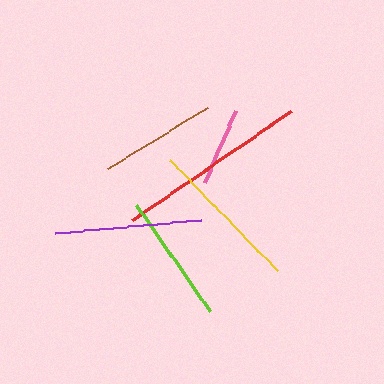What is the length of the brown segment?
The brown segment is approximately 117 pixels long.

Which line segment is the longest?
The red line is the longest at approximately 194 pixels.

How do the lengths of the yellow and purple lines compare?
The yellow and purple lines are approximately the same length.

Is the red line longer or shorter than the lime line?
The red line is longer than the lime line.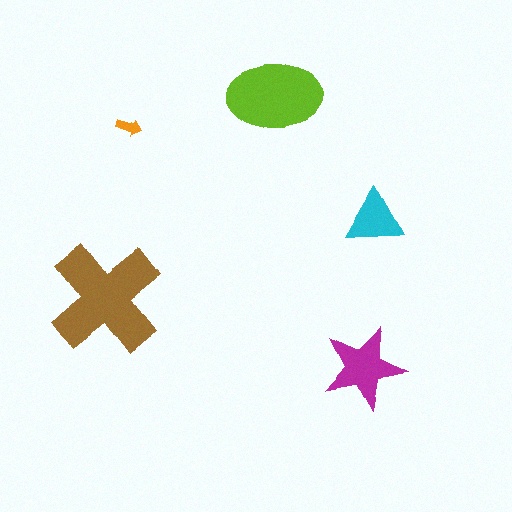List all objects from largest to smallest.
The brown cross, the lime ellipse, the magenta star, the cyan triangle, the orange arrow.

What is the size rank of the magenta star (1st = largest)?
3rd.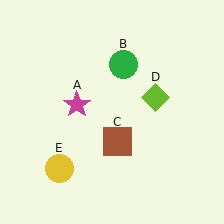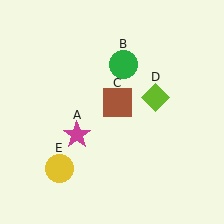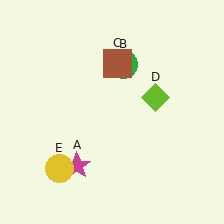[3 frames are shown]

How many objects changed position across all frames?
2 objects changed position: magenta star (object A), brown square (object C).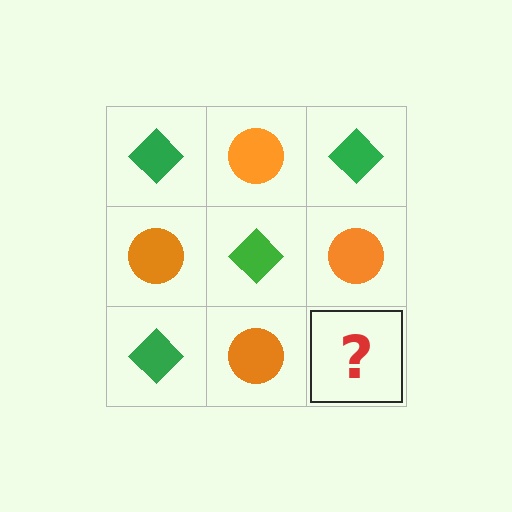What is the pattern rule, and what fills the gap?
The rule is that it alternates green diamond and orange circle in a checkerboard pattern. The gap should be filled with a green diamond.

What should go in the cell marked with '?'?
The missing cell should contain a green diamond.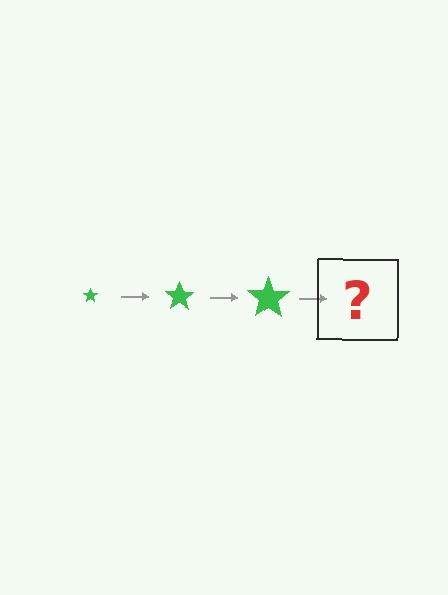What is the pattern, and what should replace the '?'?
The pattern is that the star gets progressively larger each step. The '?' should be a green star, larger than the previous one.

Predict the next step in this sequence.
The next step is a green star, larger than the previous one.